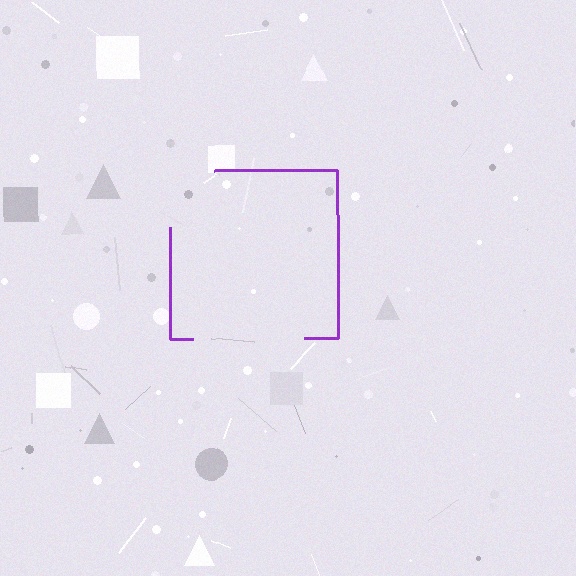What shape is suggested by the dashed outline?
The dashed outline suggests a square.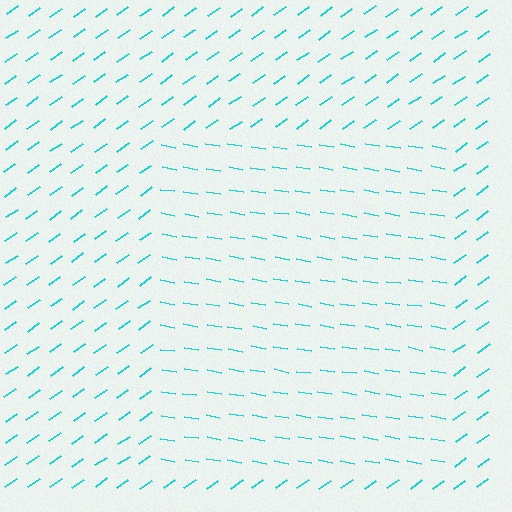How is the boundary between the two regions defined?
The boundary is defined purely by a change in line orientation (approximately 45 degrees difference). All lines are the same color and thickness.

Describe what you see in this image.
The image is filled with small cyan line segments. A rectangle region in the image has lines oriented differently from the surrounding lines, creating a visible texture boundary.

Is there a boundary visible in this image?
Yes, there is a texture boundary formed by a change in line orientation.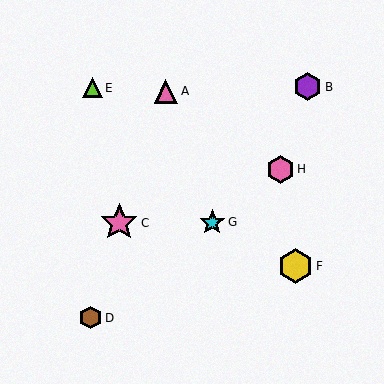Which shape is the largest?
The pink star (labeled C) is the largest.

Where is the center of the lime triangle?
The center of the lime triangle is at (92, 88).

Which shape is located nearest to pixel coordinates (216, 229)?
The cyan star (labeled G) at (212, 222) is nearest to that location.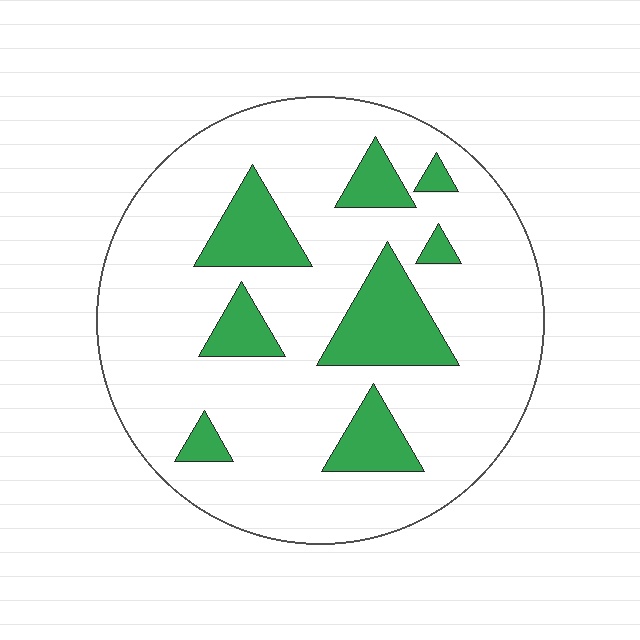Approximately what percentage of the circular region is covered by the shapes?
Approximately 20%.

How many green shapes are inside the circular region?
8.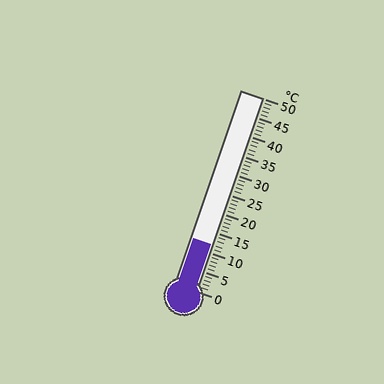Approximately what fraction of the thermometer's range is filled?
The thermometer is filled to approximately 25% of its range.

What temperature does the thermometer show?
The thermometer shows approximately 12°C.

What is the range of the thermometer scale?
The thermometer scale ranges from 0°C to 50°C.